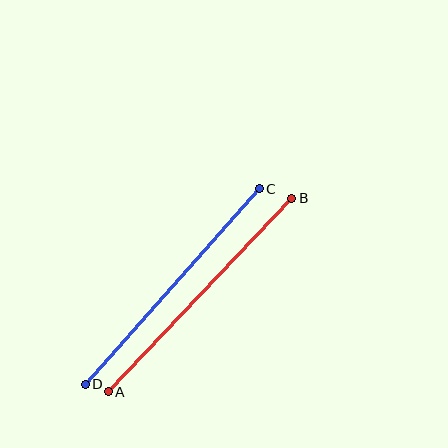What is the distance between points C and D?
The distance is approximately 262 pixels.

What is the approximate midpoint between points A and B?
The midpoint is at approximately (200, 295) pixels.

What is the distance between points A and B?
The distance is approximately 267 pixels.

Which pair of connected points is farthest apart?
Points A and B are farthest apart.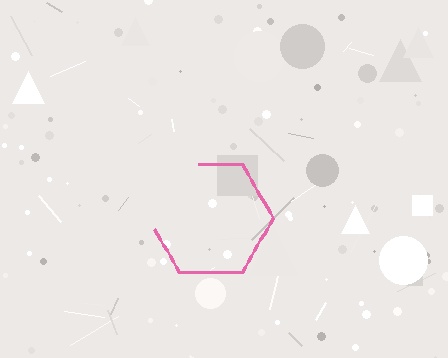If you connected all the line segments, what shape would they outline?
They would outline a hexagon.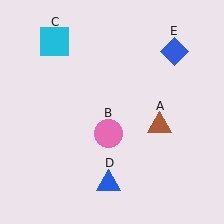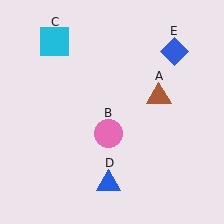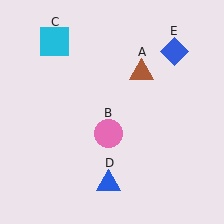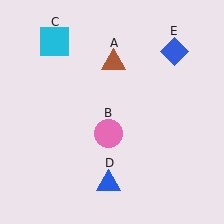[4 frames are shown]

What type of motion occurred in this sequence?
The brown triangle (object A) rotated counterclockwise around the center of the scene.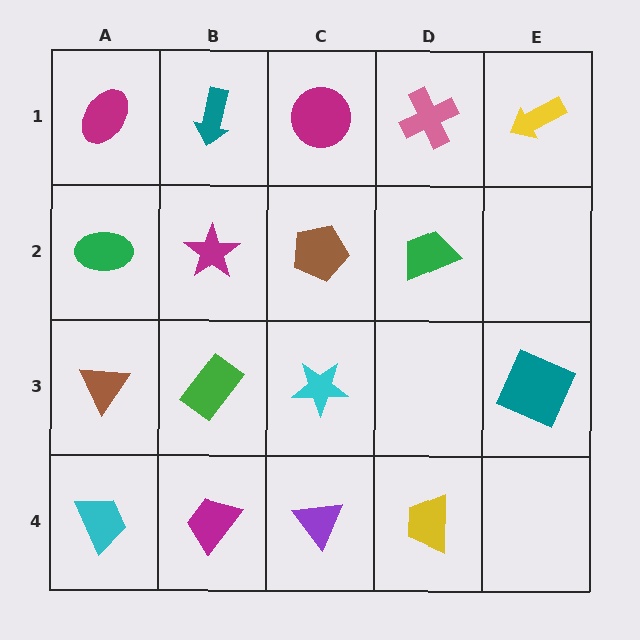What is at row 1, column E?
A yellow arrow.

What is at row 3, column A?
A brown triangle.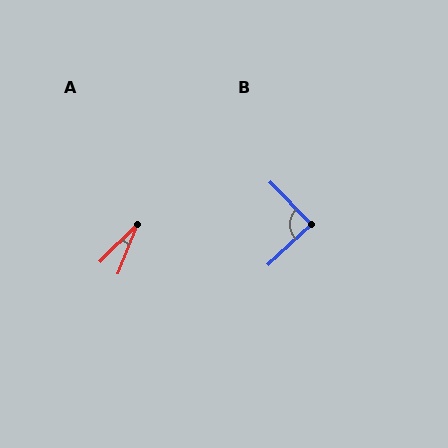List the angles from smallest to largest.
A (24°), B (89°).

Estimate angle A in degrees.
Approximately 24 degrees.